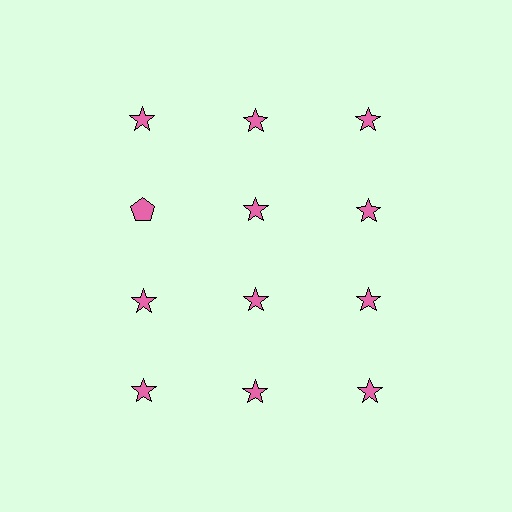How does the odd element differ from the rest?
It has a different shape: pentagon instead of star.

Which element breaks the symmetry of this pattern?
The pink pentagon in the second row, leftmost column breaks the symmetry. All other shapes are pink stars.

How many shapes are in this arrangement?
There are 12 shapes arranged in a grid pattern.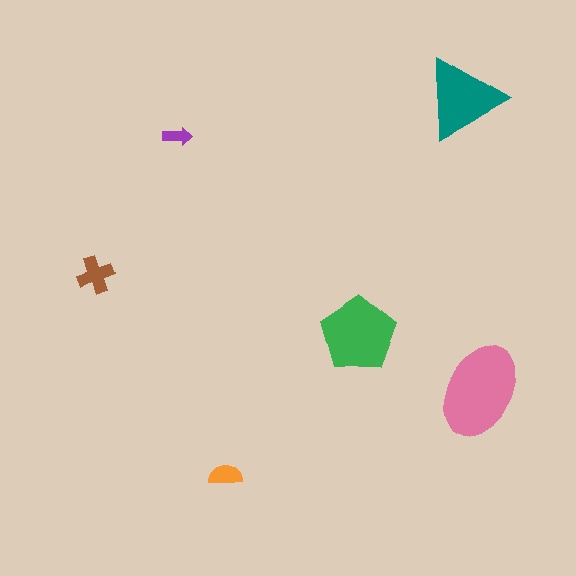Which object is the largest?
The pink ellipse.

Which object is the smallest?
The purple arrow.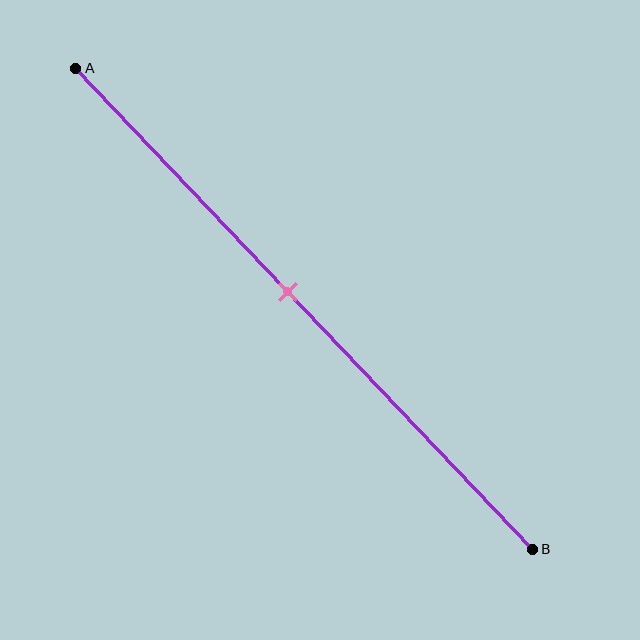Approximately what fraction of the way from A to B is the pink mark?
The pink mark is approximately 45% of the way from A to B.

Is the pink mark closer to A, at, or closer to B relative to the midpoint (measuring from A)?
The pink mark is closer to point A than the midpoint of segment AB.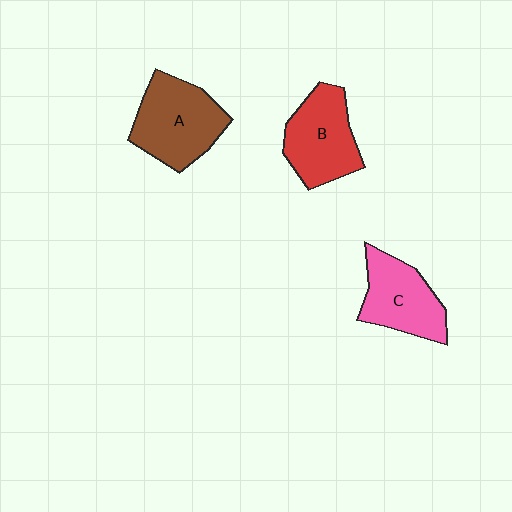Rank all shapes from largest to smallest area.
From largest to smallest: A (brown), B (red), C (pink).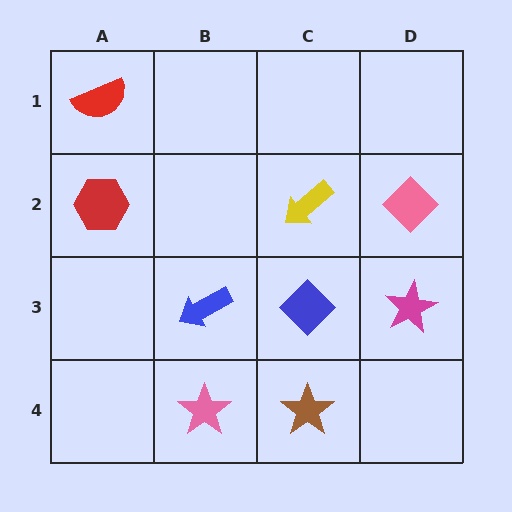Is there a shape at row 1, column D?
No, that cell is empty.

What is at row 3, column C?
A blue diamond.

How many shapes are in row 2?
3 shapes.